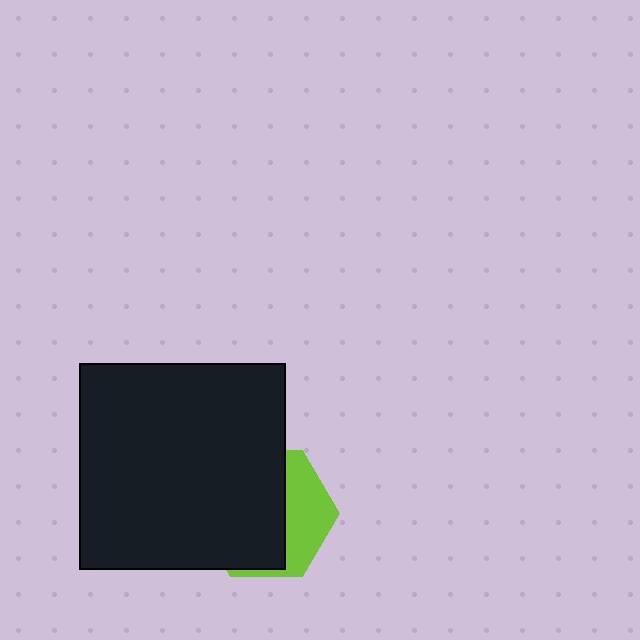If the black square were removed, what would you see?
You would see the complete lime hexagon.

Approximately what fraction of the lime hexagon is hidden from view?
Roughly 64% of the lime hexagon is hidden behind the black square.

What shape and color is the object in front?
The object in front is a black square.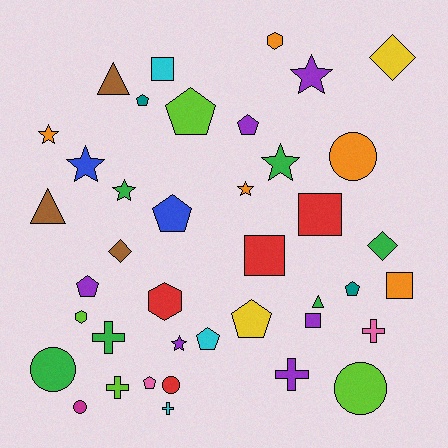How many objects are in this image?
There are 40 objects.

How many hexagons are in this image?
There are 3 hexagons.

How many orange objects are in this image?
There are 5 orange objects.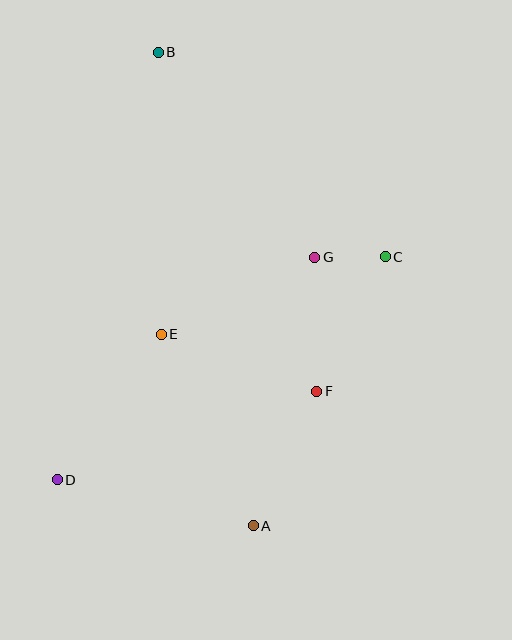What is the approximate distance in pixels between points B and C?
The distance between B and C is approximately 305 pixels.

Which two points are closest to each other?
Points C and G are closest to each other.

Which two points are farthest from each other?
Points A and B are farthest from each other.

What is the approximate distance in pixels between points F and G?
The distance between F and G is approximately 134 pixels.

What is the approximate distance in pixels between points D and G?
The distance between D and G is approximately 340 pixels.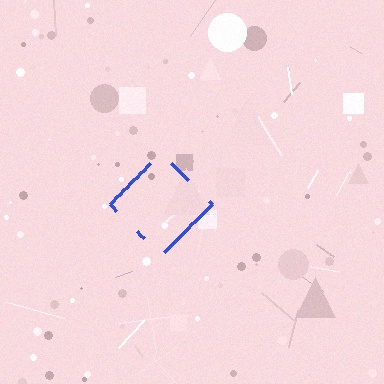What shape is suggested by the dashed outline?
The dashed outline suggests a diamond.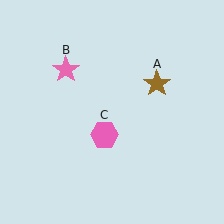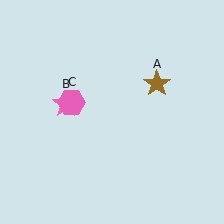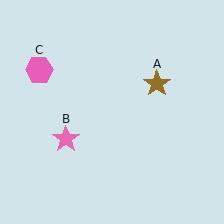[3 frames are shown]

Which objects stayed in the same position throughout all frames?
Brown star (object A) remained stationary.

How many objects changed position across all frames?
2 objects changed position: pink star (object B), pink hexagon (object C).